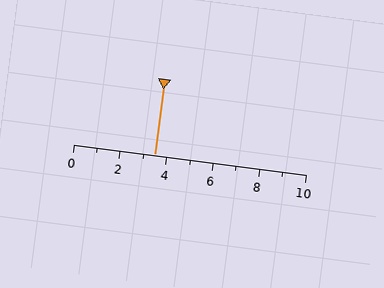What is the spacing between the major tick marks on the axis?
The major ticks are spaced 2 apart.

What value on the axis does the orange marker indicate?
The marker indicates approximately 3.5.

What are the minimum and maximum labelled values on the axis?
The axis runs from 0 to 10.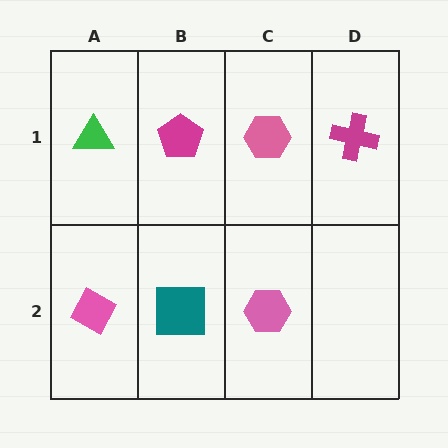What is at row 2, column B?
A teal square.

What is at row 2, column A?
A pink diamond.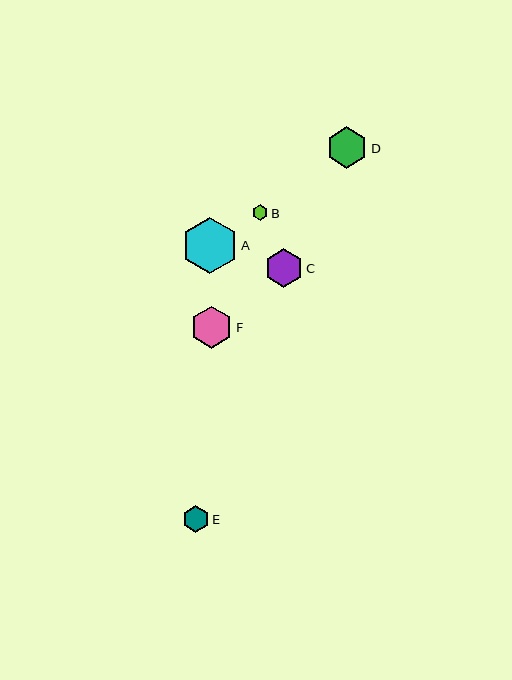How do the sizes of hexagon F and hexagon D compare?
Hexagon F and hexagon D are approximately the same size.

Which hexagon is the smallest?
Hexagon B is the smallest with a size of approximately 16 pixels.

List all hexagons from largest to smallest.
From largest to smallest: A, F, D, C, E, B.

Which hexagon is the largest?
Hexagon A is the largest with a size of approximately 56 pixels.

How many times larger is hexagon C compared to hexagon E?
Hexagon C is approximately 1.5 times the size of hexagon E.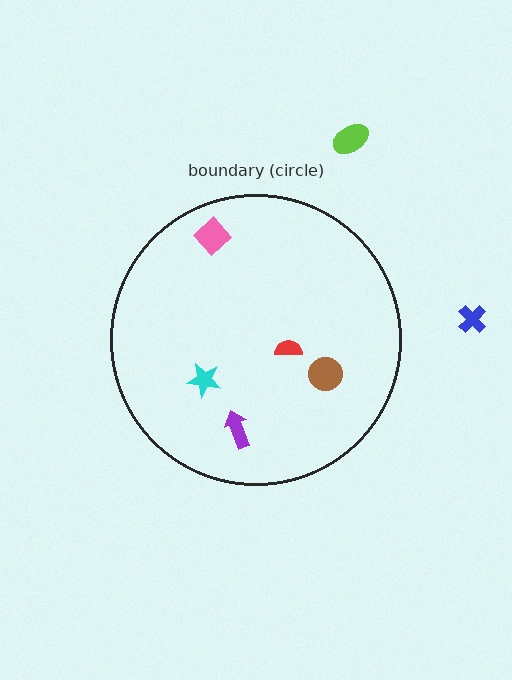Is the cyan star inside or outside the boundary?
Inside.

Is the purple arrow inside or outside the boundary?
Inside.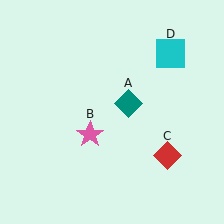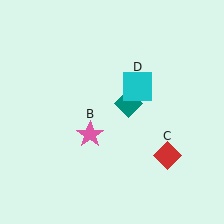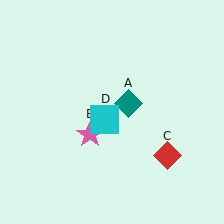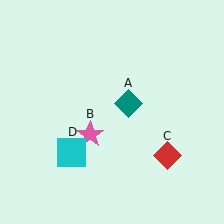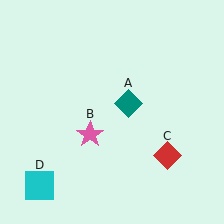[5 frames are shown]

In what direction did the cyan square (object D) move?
The cyan square (object D) moved down and to the left.